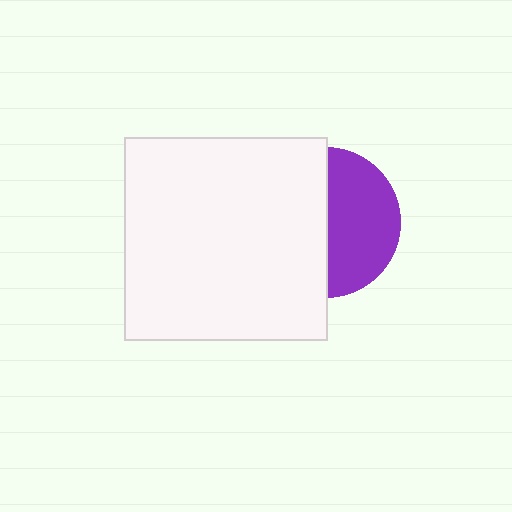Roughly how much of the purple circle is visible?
About half of it is visible (roughly 48%).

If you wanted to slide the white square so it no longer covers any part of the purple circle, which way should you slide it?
Slide it left — that is the most direct way to separate the two shapes.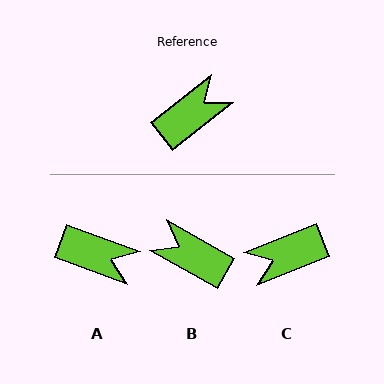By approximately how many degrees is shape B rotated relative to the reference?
Approximately 113 degrees counter-clockwise.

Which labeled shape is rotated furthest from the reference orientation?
C, about 163 degrees away.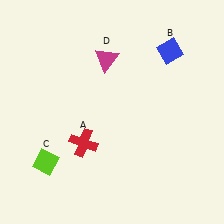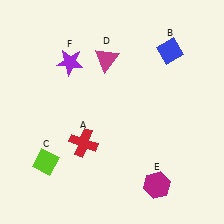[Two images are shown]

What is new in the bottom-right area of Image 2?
A magenta hexagon (E) was added in the bottom-right area of Image 2.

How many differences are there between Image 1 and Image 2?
There are 2 differences between the two images.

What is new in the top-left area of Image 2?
A purple star (F) was added in the top-left area of Image 2.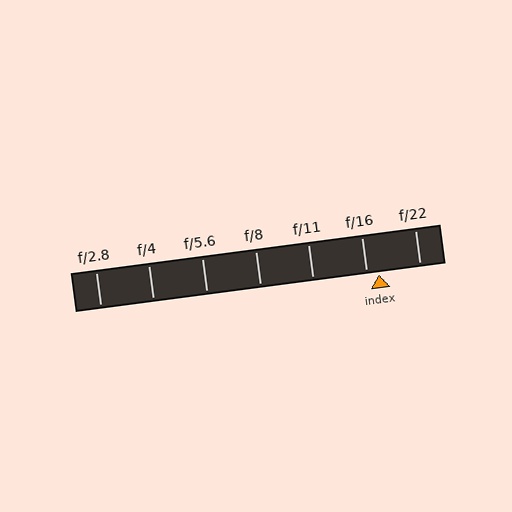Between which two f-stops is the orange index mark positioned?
The index mark is between f/16 and f/22.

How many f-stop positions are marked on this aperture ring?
There are 7 f-stop positions marked.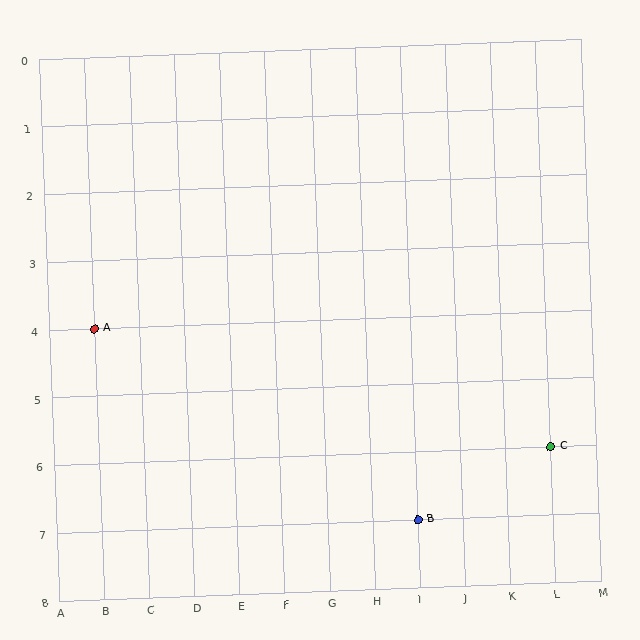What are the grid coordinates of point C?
Point C is at grid coordinates (L, 6).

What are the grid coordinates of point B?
Point B is at grid coordinates (I, 7).